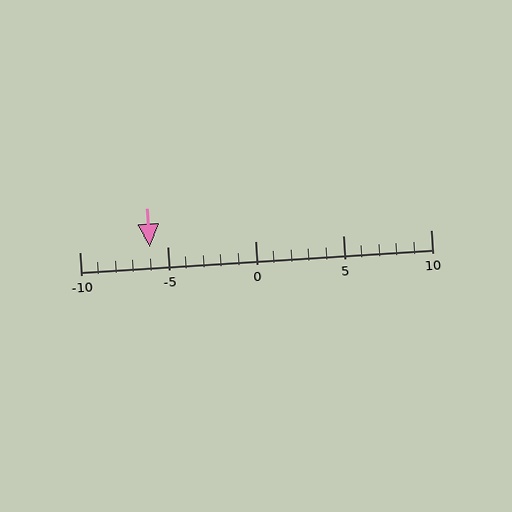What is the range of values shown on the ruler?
The ruler shows values from -10 to 10.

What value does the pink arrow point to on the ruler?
The pink arrow points to approximately -6.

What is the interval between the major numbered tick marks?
The major tick marks are spaced 5 units apart.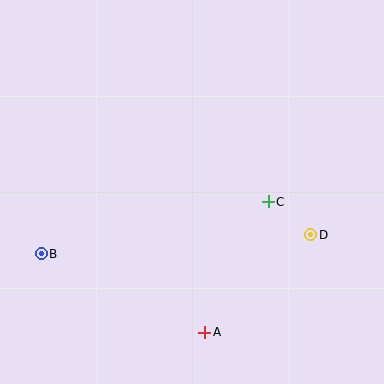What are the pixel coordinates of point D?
Point D is at (311, 235).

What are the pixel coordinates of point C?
Point C is at (268, 202).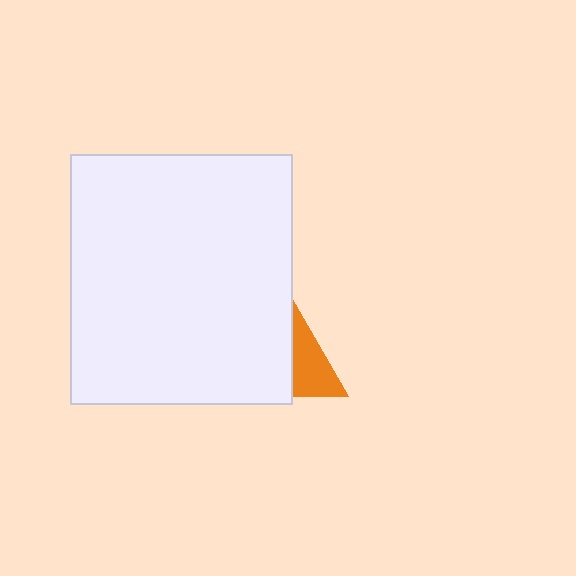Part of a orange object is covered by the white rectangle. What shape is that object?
It is a triangle.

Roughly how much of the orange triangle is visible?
A small part of it is visible (roughly 37%).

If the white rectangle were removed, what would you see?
You would see the complete orange triangle.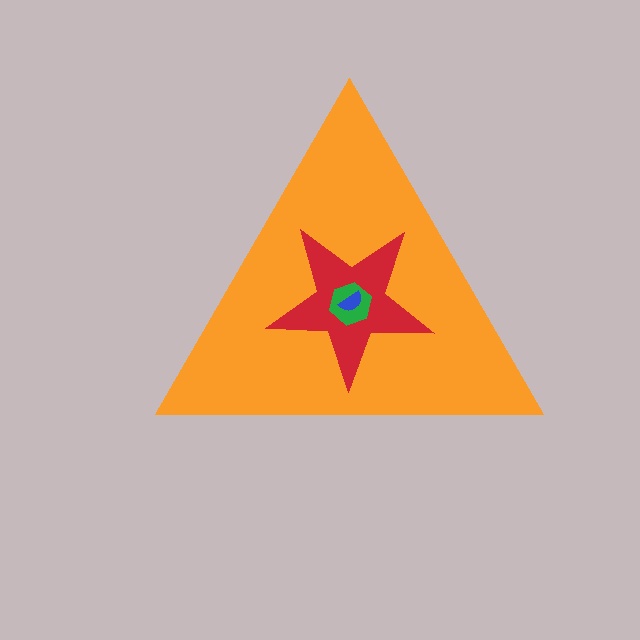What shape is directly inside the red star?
The green hexagon.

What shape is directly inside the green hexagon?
The blue semicircle.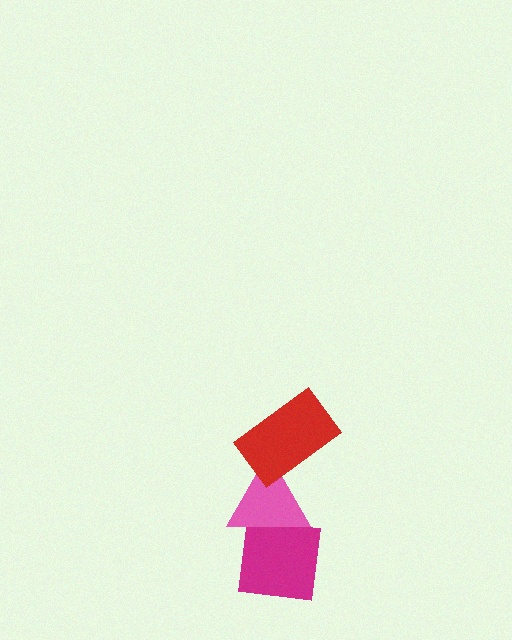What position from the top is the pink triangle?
The pink triangle is 2nd from the top.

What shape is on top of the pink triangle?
The red rectangle is on top of the pink triangle.